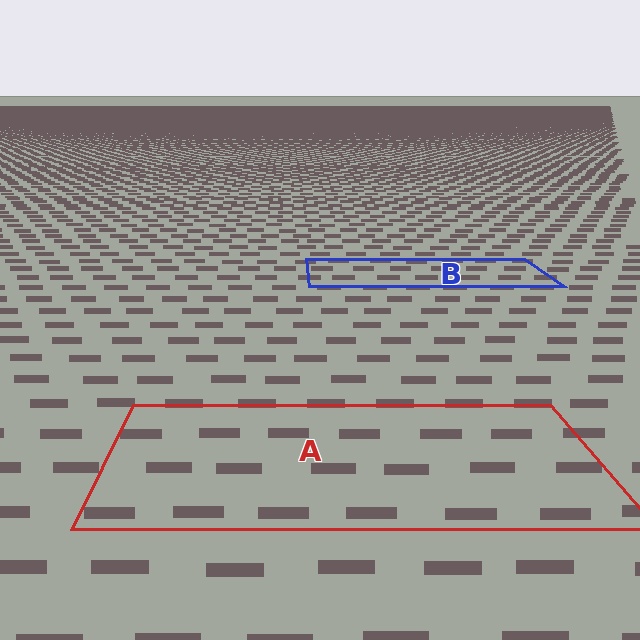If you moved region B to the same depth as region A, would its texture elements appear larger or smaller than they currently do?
They would appear larger. At a closer depth, the same texture elements are projected at a bigger on-screen size.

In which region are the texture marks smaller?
The texture marks are smaller in region B, because it is farther away.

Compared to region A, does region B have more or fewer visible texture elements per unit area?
Region B has more texture elements per unit area — they are packed more densely because it is farther away.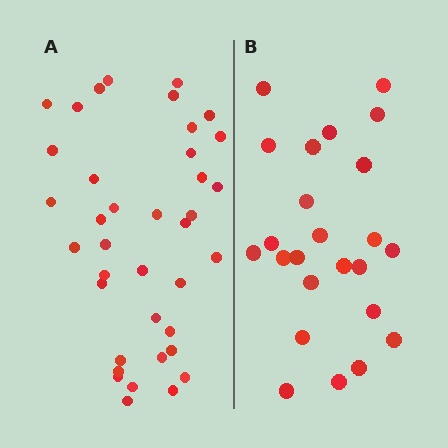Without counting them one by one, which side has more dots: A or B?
Region A (the left region) has more dots.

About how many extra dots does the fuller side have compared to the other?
Region A has approximately 15 more dots than region B.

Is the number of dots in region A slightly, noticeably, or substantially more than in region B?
Region A has substantially more. The ratio is roughly 1.6 to 1.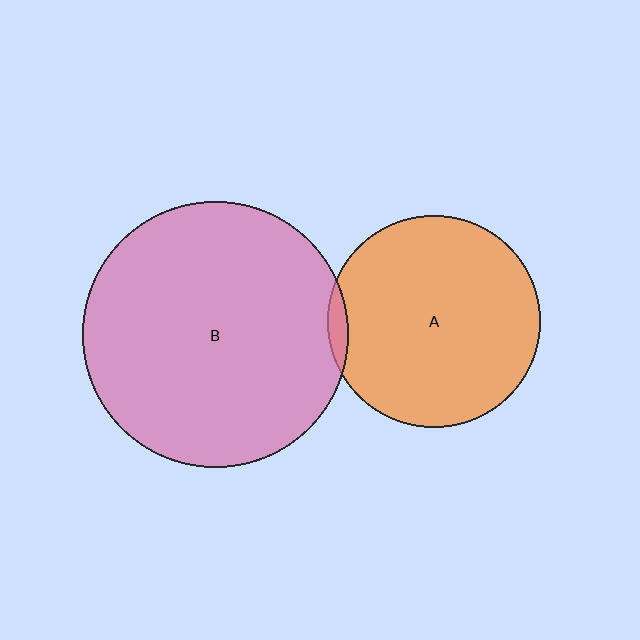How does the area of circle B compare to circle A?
Approximately 1.6 times.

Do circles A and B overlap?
Yes.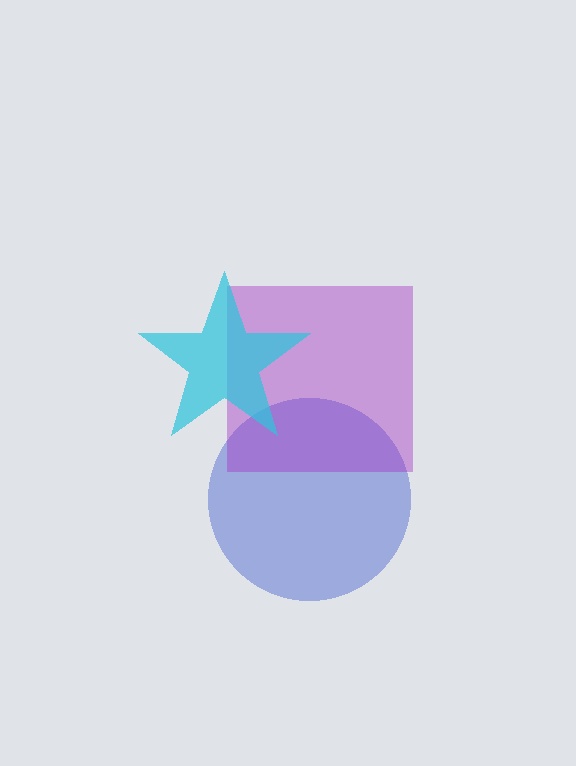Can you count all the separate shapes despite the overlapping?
Yes, there are 3 separate shapes.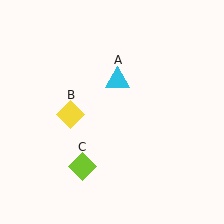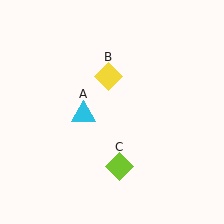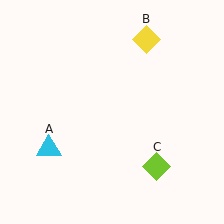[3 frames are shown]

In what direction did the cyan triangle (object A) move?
The cyan triangle (object A) moved down and to the left.